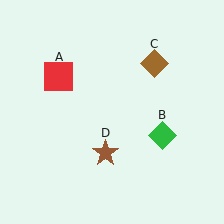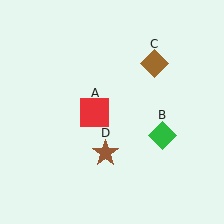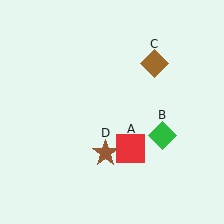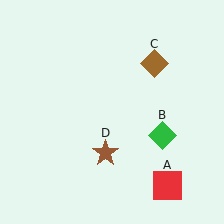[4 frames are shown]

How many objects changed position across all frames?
1 object changed position: red square (object A).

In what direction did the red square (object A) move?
The red square (object A) moved down and to the right.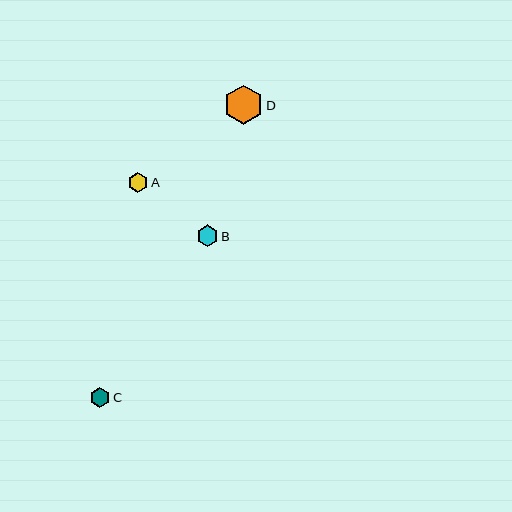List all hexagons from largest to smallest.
From largest to smallest: D, B, A, C.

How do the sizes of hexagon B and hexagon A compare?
Hexagon B and hexagon A are approximately the same size.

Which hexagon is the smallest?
Hexagon C is the smallest with a size of approximately 20 pixels.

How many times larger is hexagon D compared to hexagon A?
Hexagon D is approximately 1.9 times the size of hexagon A.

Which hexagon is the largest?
Hexagon D is the largest with a size of approximately 39 pixels.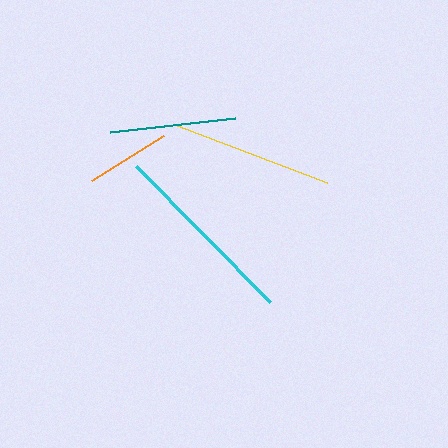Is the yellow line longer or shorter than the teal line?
The yellow line is longer than the teal line.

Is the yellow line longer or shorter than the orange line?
The yellow line is longer than the orange line.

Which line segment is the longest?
The cyan line is the longest at approximately 191 pixels.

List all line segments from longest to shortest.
From longest to shortest: cyan, yellow, teal, orange.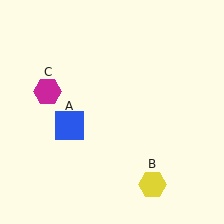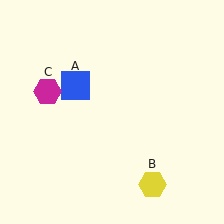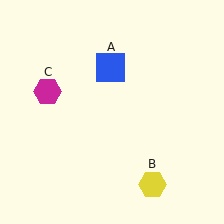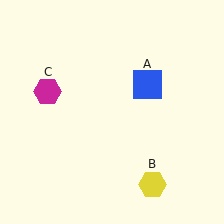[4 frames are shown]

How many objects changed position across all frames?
1 object changed position: blue square (object A).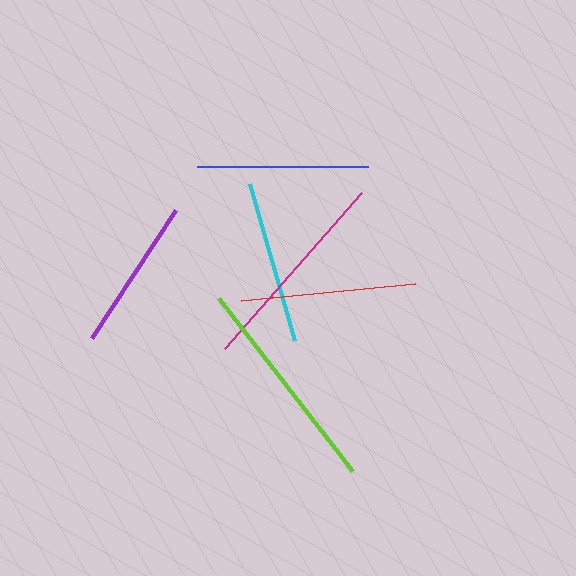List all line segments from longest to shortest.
From longest to shortest: lime, magenta, red, blue, cyan, purple.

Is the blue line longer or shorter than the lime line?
The lime line is longer than the blue line.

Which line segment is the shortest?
The purple line is the shortest at approximately 154 pixels.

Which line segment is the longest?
The lime line is the longest at approximately 219 pixels.